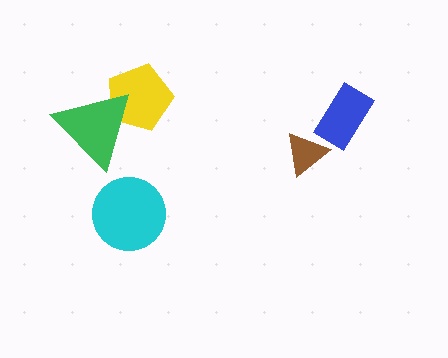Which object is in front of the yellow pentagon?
The green triangle is in front of the yellow pentagon.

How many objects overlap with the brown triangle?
0 objects overlap with the brown triangle.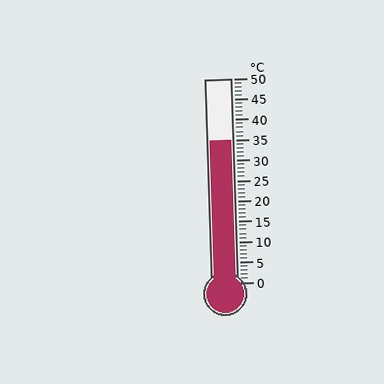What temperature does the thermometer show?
The thermometer shows approximately 35°C.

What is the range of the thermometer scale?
The thermometer scale ranges from 0°C to 50°C.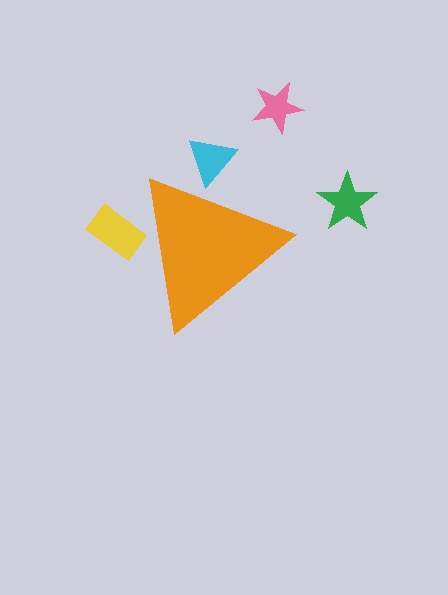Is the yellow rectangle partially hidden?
Yes, the yellow rectangle is partially hidden behind the orange triangle.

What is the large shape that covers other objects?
An orange triangle.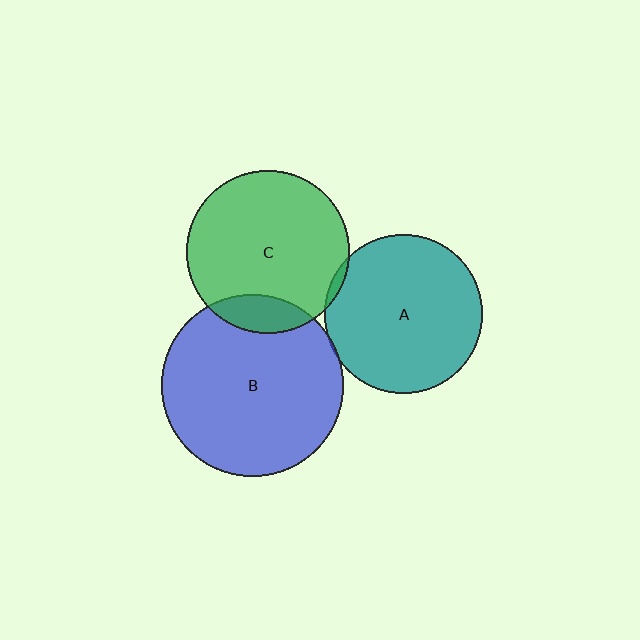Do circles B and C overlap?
Yes.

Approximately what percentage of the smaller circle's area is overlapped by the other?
Approximately 15%.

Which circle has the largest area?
Circle B (blue).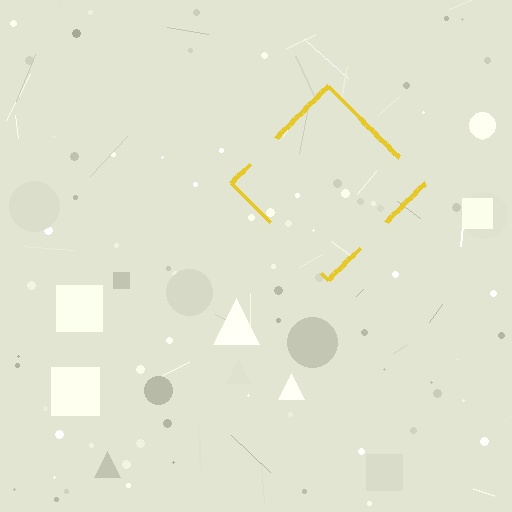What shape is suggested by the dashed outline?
The dashed outline suggests a diamond.